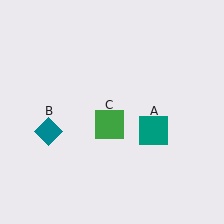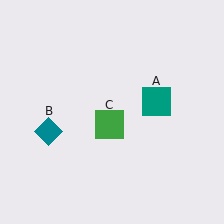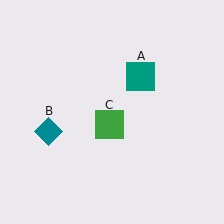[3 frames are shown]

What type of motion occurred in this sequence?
The teal square (object A) rotated counterclockwise around the center of the scene.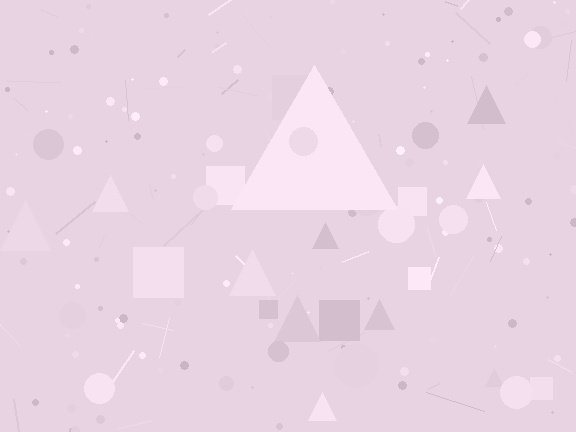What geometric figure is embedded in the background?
A triangle is embedded in the background.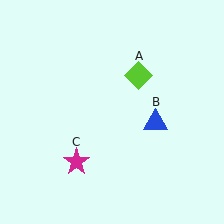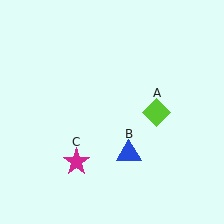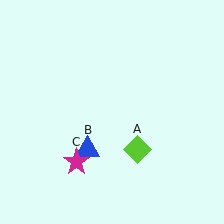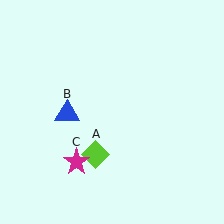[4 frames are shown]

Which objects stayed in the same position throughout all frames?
Magenta star (object C) remained stationary.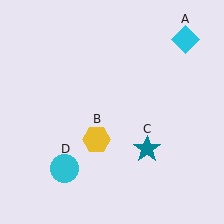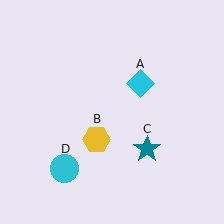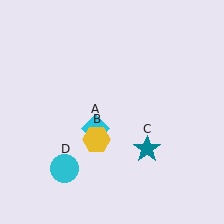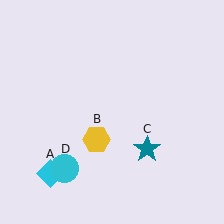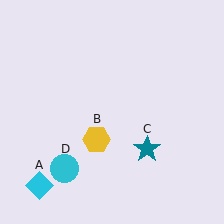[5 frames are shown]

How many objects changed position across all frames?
1 object changed position: cyan diamond (object A).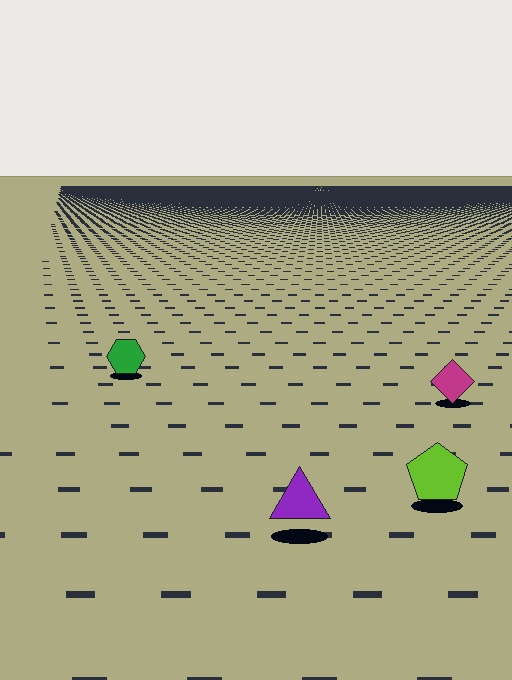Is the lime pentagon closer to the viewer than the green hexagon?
Yes. The lime pentagon is closer — you can tell from the texture gradient: the ground texture is coarser near it.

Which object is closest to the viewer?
The purple triangle is closest. The texture marks near it are larger and more spread out.